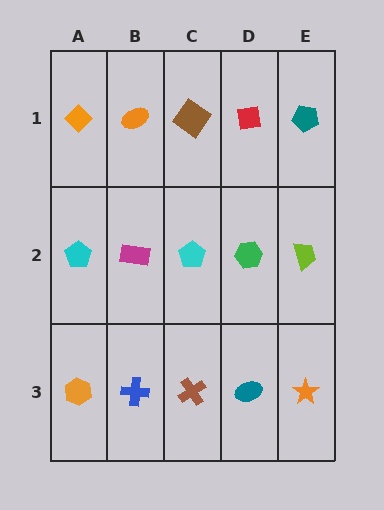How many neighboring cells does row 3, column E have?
2.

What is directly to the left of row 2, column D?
A cyan pentagon.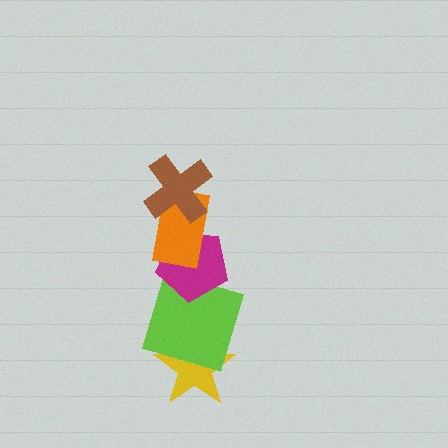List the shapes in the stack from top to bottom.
From top to bottom: the brown cross, the orange rectangle, the magenta pentagon, the lime square, the yellow star.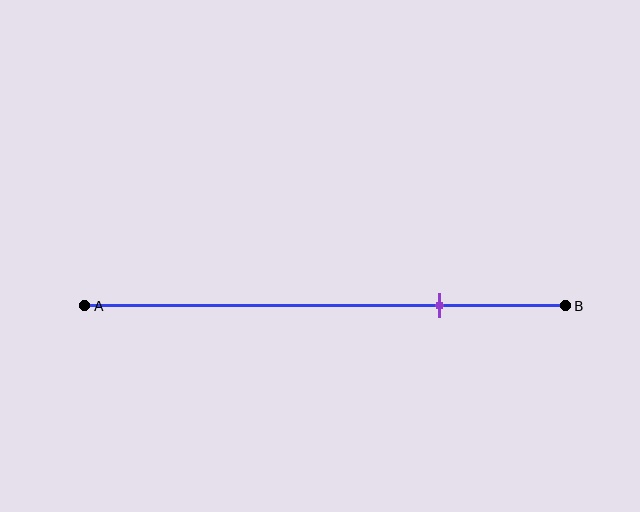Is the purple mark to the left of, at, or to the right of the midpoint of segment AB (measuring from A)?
The purple mark is to the right of the midpoint of segment AB.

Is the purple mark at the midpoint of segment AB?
No, the mark is at about 75% from A, not at the 50% midpoint.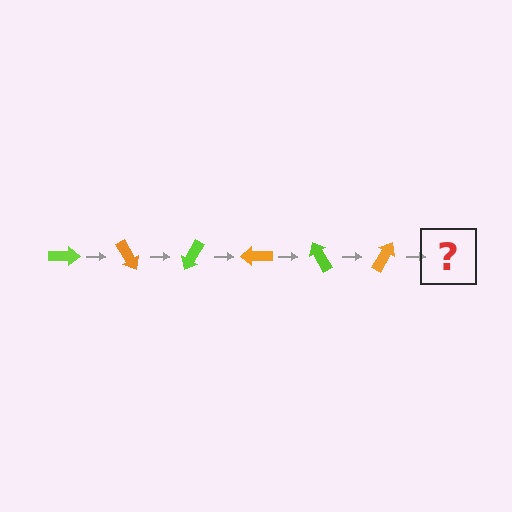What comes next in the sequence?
The next element should be a lime arrow, rotated 360 degrees from the start.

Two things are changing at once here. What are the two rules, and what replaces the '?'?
The two rules are that it rotates 60 degrees each step and the color cycles through lime and orange. The '?' should be a lime arrow, rotated 360 degrees from the start.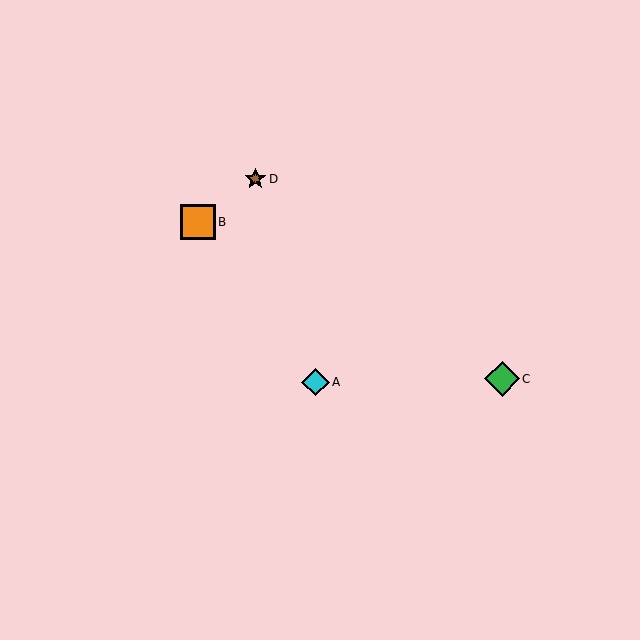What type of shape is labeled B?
Shape B is an orange square.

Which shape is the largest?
The orange square (labeled B) is the largest.